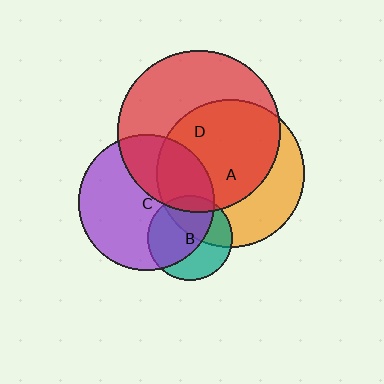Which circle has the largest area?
Circle D (red).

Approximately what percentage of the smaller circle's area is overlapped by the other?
Approximately 35%.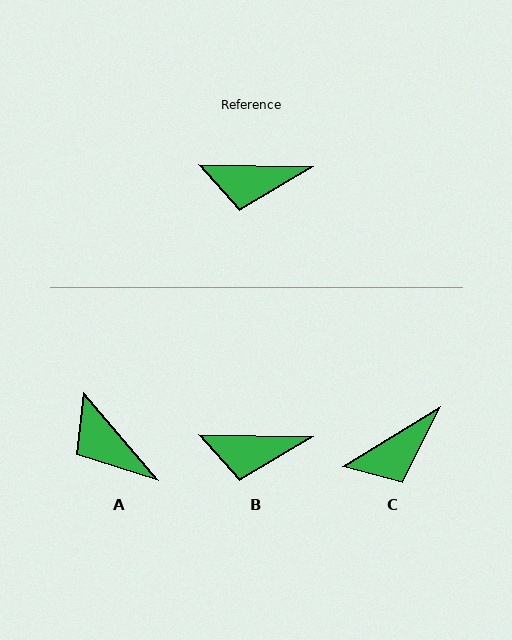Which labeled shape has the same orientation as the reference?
B.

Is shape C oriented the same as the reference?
No, it is off by about 32 degrees.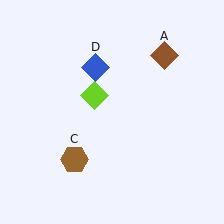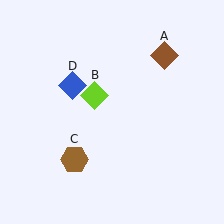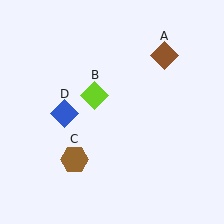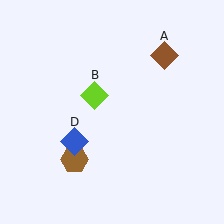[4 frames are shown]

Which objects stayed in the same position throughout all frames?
Brown diamond (object A) and lime diamond (object B) and brown hexagon (object C) remained stationary.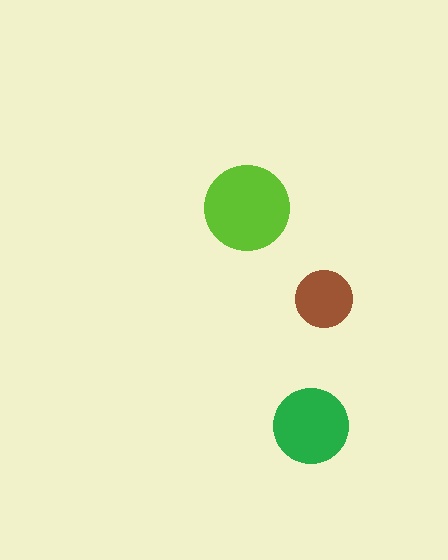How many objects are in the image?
There are 3 objects in the image.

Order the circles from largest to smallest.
the lime one, the green one, the brown one.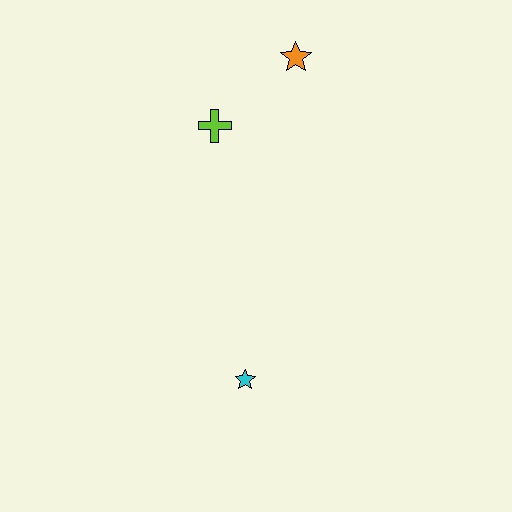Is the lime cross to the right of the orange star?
No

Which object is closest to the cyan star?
The lime cross is closest to the cyan star.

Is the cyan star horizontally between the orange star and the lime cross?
Yes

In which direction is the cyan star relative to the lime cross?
The cyan star is below the lime cross.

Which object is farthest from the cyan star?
The orange star is farthest from the cyan star.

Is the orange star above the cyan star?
Yes